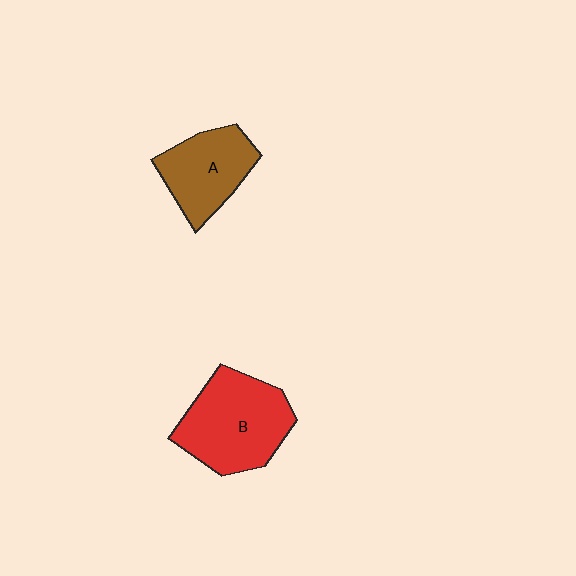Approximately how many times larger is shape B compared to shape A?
Approximately 1.4 times.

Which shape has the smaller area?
Shape A (brown).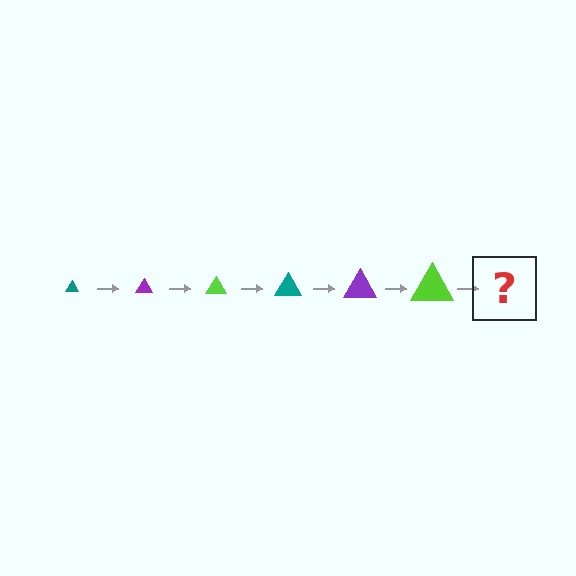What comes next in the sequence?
The next element should be a teal triangle, larger than the previous one.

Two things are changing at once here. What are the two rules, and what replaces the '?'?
The two rules are that the triangle grows larger each step and the color cycles through teal, purple, and lime. The '?' should be a teal triangle, larger than the previous one.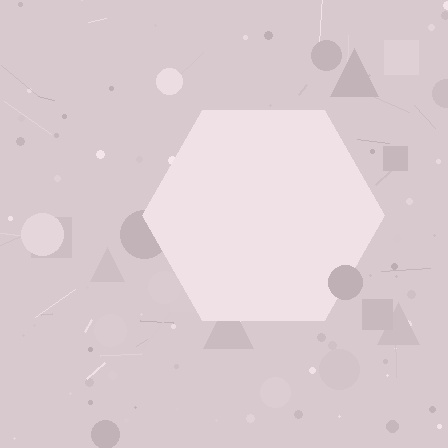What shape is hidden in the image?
A hexagon is hidden in the image.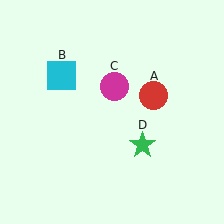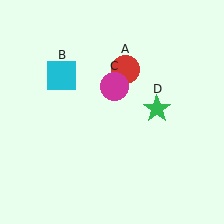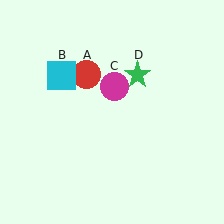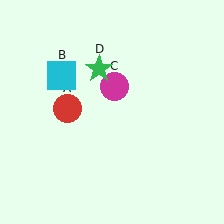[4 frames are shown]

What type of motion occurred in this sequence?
The red circle (object A), green star (object D) rotated counterclockwise around the center of the scene.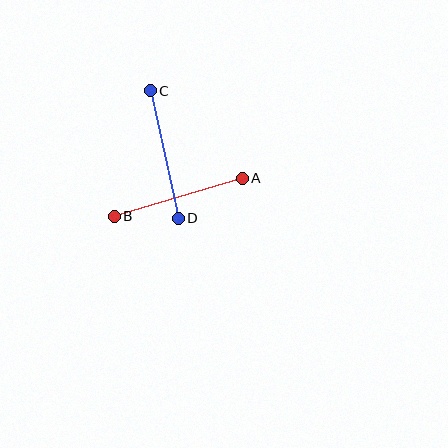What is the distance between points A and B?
The distance is approximately 133 pixels.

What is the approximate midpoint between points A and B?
The midpoint is at approximately (178, 197) pixels.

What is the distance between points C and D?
The distance is approximately 130 pixels.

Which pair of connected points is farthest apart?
Points A and B are farthest apart.